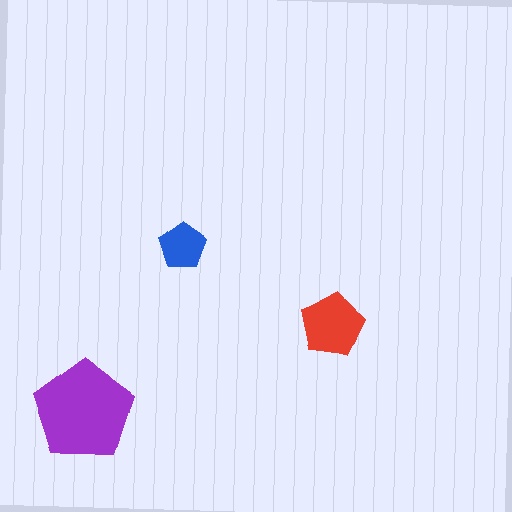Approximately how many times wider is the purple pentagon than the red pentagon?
About 1.5 times wider.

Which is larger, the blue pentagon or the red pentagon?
The red one.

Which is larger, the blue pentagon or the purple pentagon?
The purple one.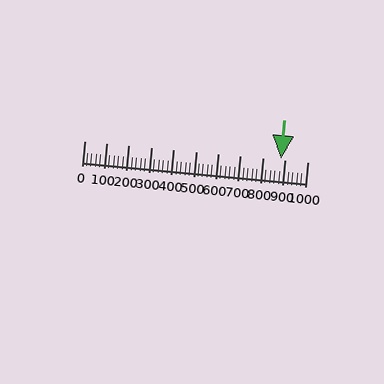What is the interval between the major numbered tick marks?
The major tick marks are spaced 100 units apart.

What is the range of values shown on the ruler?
The ruler shows values from 0 to 1000.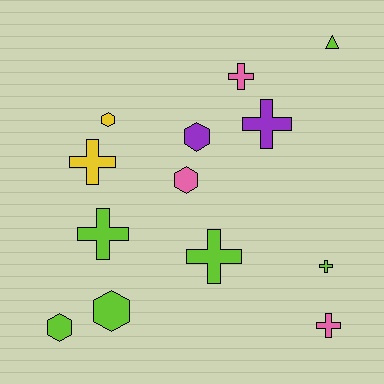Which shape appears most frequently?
Cross, with 7 objects.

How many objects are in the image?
There are 13 objects.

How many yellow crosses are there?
There is 1 yellow cross.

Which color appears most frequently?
Lime, with 6 objects.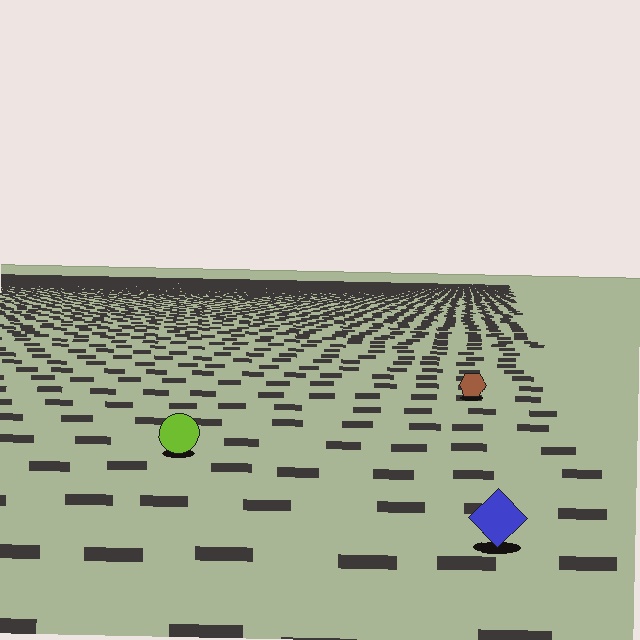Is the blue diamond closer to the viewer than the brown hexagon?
Yes. The blue diamond is closer — you can tell from the texture gradient: the ground texture is coarser near it.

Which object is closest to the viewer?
The blue diamond is closest. The texture marks near it are larger and more spread out.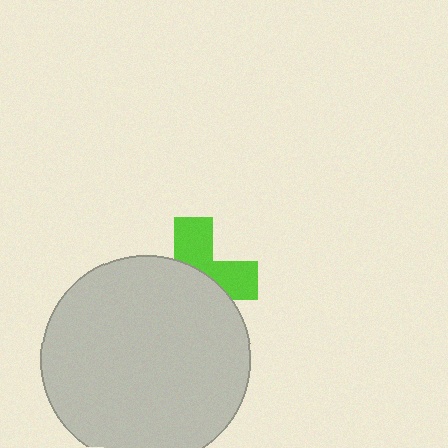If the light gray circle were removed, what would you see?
You would see the complete lime cross.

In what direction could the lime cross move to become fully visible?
The lime cross could move up. That would shift it out from behind the light gray circle entirely.